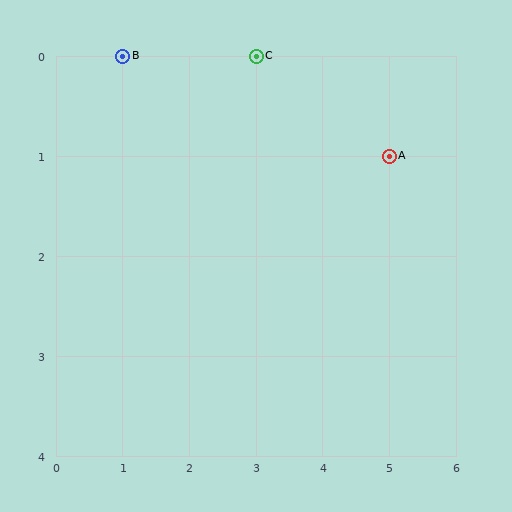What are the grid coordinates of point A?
Point A is at grid coordinates (5, 1).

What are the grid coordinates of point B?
Point B is at grid coordinates (1, 0).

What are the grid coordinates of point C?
Point C is at grid coordinates (3, 0).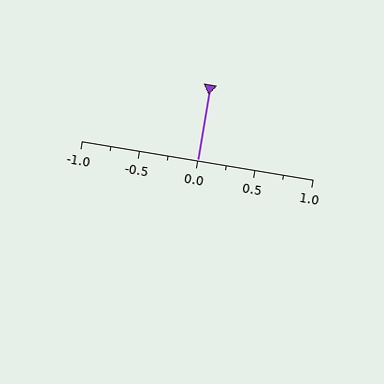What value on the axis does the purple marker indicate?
The marker indicates approximately 0.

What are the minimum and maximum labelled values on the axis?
The axis runs from -1.0 to 1.0.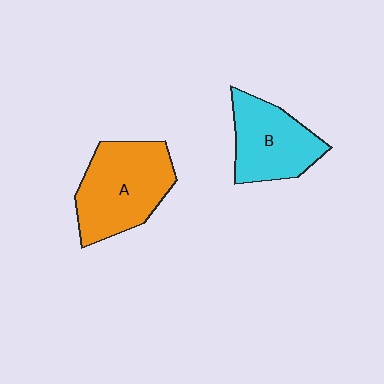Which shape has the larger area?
Shape A (orange).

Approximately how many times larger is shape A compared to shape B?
Approximately 1.2 times.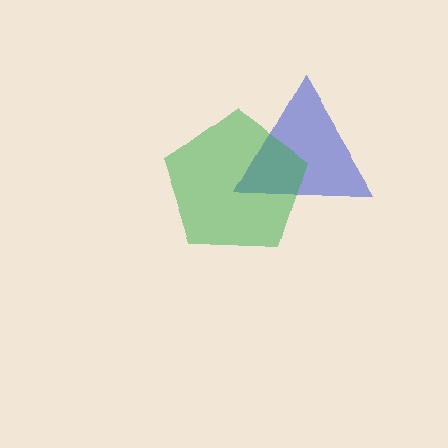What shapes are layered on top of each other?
The layered shapes are: a blue triangle, a green pentagon.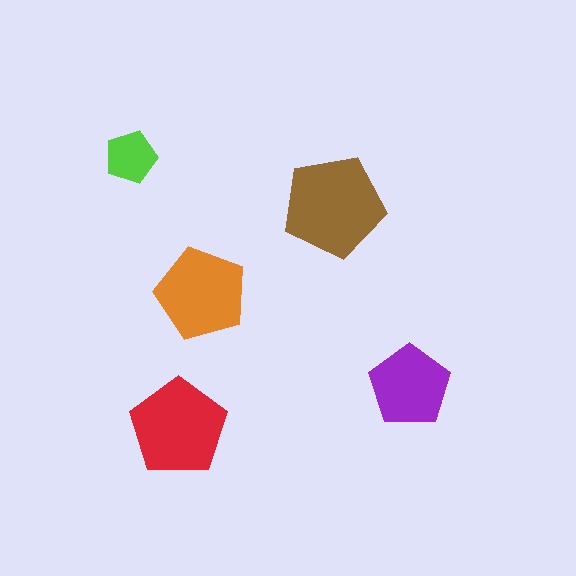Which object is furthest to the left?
The lime pentagon is leftmost.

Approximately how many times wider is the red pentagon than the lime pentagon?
About 2 times wider.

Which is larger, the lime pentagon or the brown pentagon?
The brown one.